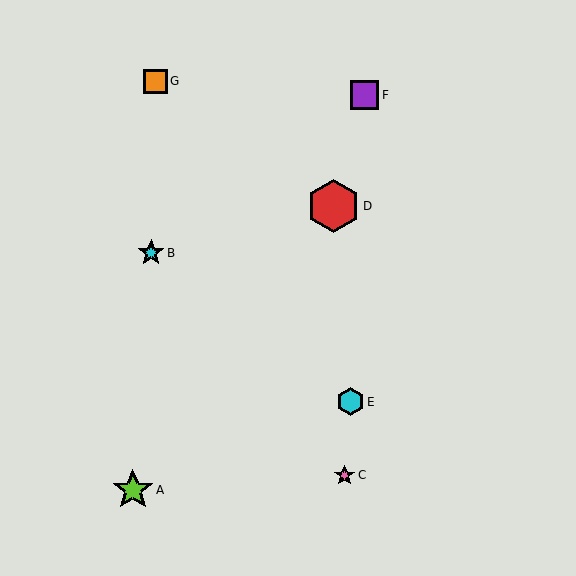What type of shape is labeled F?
Shape F is a purple square.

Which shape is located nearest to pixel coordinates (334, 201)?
The red hexagon (labeled D) at (334, 206) is nearest to that location.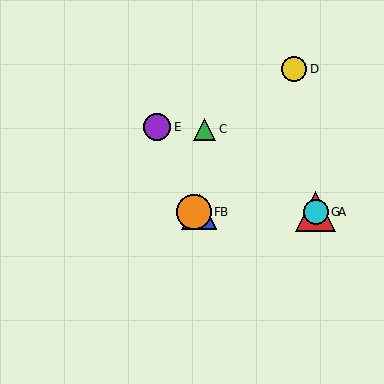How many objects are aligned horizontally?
4 objects (A, B, F, G) are aligned horizontally.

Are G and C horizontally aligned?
No, G is at y≈212 and C is at y≈129.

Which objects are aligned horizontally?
Objects A, B, F, G are aligned horizontally.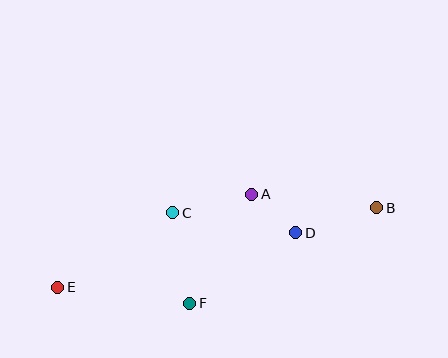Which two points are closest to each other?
Points A and D are closest to each other.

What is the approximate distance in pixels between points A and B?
The distance between A and B is approximately 126 pixels.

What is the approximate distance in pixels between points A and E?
The distance between A and E is approximately 215 pixels.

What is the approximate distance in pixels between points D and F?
The distance between D and F is approximately 128 pixels.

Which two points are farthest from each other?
Points B and E are farthest from each other.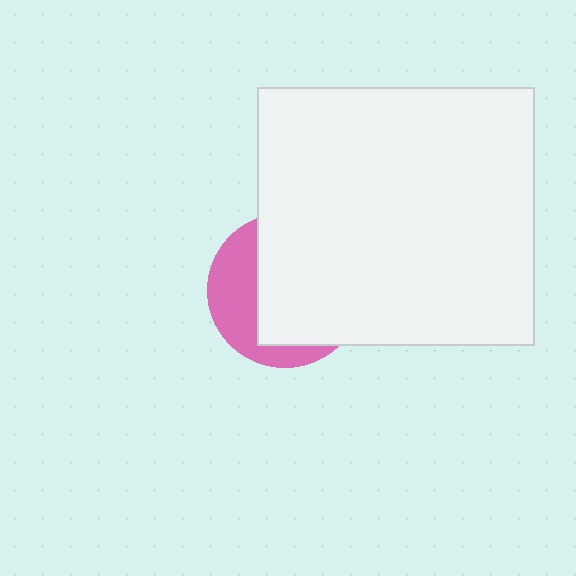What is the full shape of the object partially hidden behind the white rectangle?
The partially hidden object is a pink circle.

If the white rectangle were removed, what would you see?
You would see the complete pink circle.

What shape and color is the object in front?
The object in front is a white rectangle.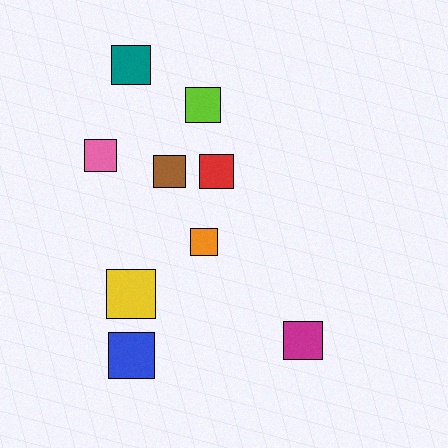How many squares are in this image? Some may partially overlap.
There are 9 squares.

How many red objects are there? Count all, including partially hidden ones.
There is 1 red object.